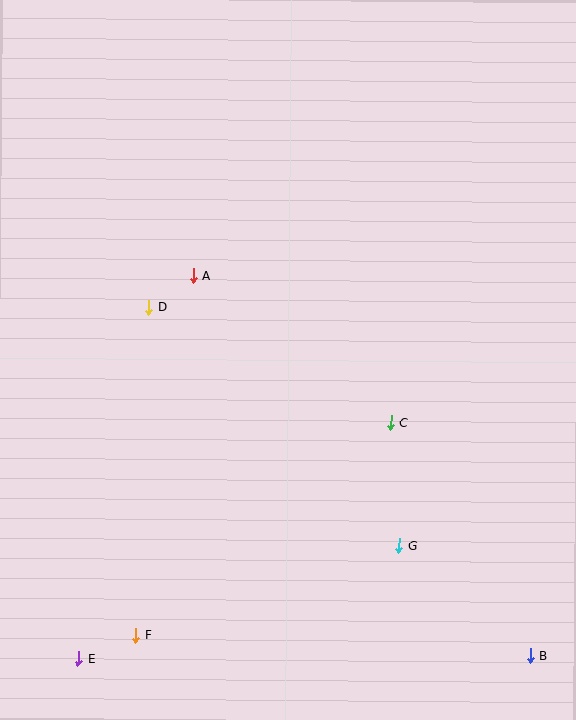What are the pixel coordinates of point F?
Point F is at (136, 635).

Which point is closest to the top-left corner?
Point A is closest to the top-left corner.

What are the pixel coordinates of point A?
Point A is at (193, 276).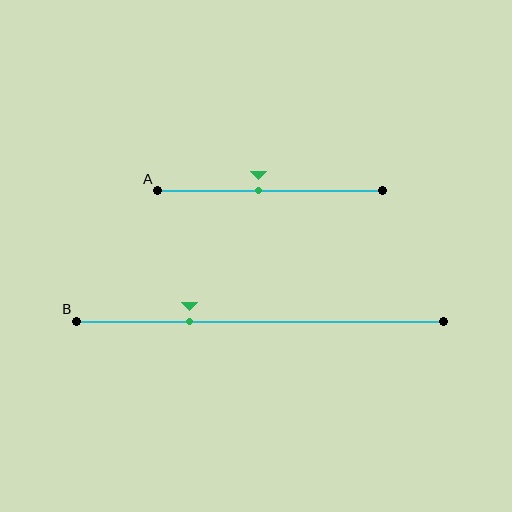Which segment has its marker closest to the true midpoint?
Segment A has its marker closest to the true midpoint.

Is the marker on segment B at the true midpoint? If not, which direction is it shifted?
No, the marker on segment B is shifted to the left by about 19% of the segment length.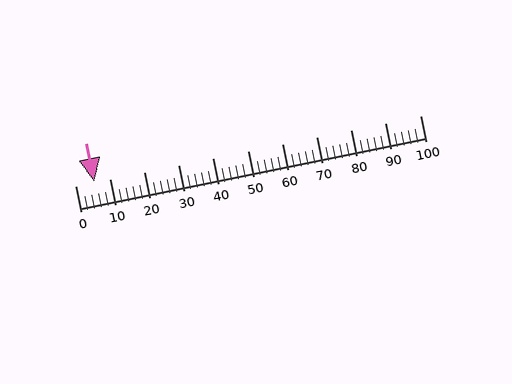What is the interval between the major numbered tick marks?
The major tick marks are spaced 10 units apart.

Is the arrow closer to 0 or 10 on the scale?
The arrow is closer to 10.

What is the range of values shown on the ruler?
The ruler shows values from 0 to 100.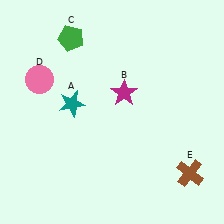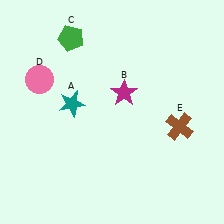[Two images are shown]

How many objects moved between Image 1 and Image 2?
1 object moved between the two images.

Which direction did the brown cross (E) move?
The brown cross (E) moved up.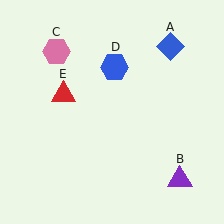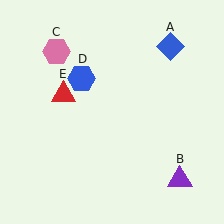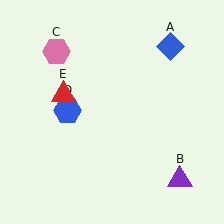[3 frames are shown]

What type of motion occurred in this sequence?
The blue hexagon (object D) rotated counterclockwise around the center of the scene.